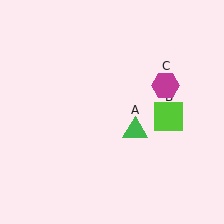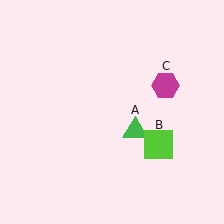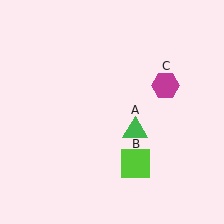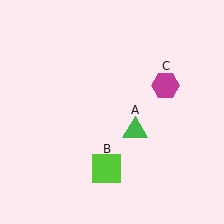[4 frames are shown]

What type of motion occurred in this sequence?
The lime square (object B) rotated clockwise around the center of the scene.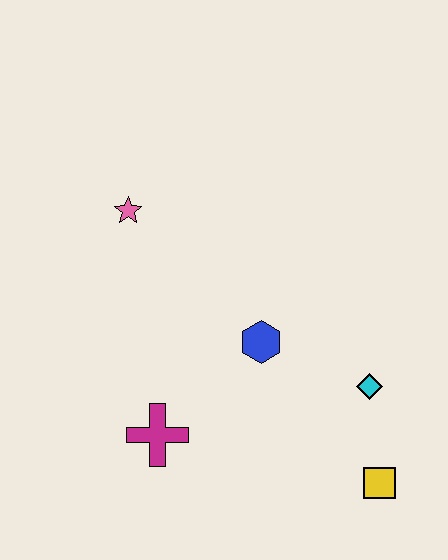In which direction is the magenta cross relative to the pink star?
The magenta cross is below the pink star.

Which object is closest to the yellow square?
The cyan diamond is closest to the yellow square.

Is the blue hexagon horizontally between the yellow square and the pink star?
Yes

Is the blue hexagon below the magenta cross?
No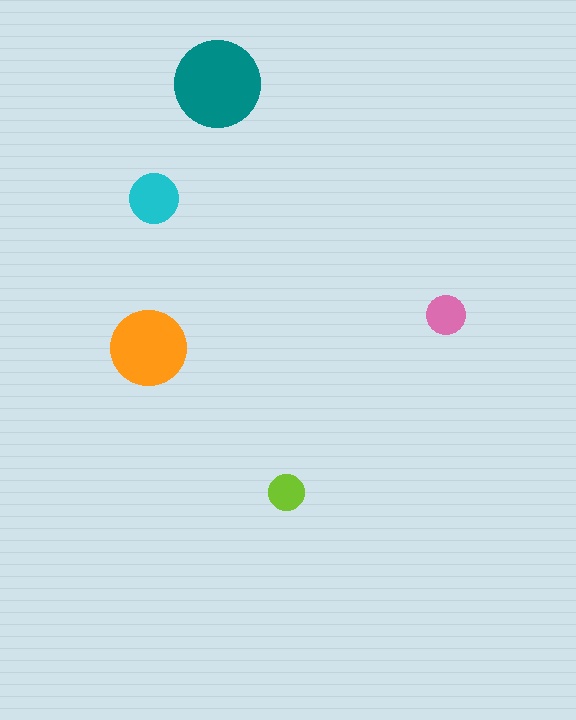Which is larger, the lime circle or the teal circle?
The teal one.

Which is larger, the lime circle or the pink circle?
The pink one.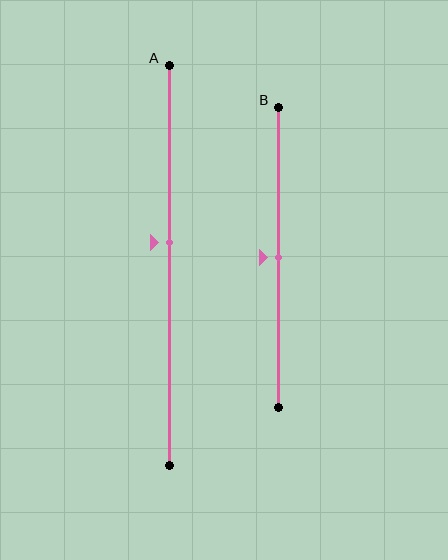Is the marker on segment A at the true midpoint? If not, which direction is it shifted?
No, the marker on segment A is shifted upward by about 6% of the segment length.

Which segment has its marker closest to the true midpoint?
Segment B has its marker closest to the true midpoint.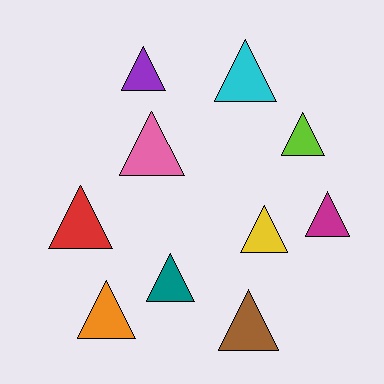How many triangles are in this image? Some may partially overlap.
There are 10 triangles.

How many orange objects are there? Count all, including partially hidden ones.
There is 1 orange object.